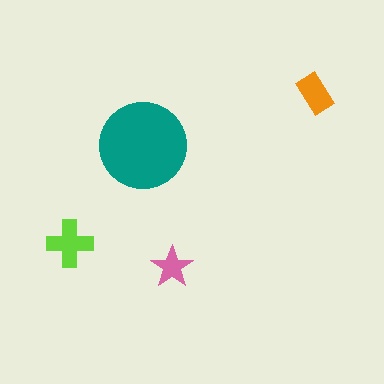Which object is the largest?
The teal circle.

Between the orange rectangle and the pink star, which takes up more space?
The orange rectangle.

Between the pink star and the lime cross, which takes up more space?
The lime cross.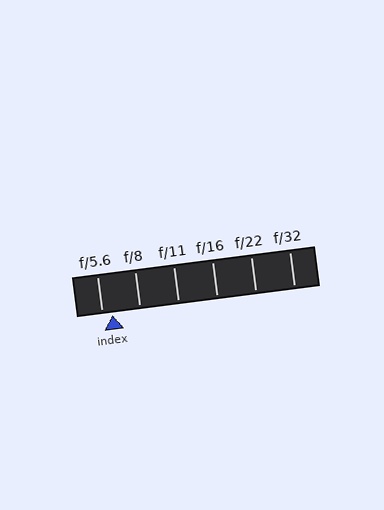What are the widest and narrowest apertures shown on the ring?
The widest aperture shown is f/5.6 and the narrowest is f/32.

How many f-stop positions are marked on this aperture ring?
There are 6 f-stop positions marked.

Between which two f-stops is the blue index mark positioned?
The index mark is between f/5.6 and f/8.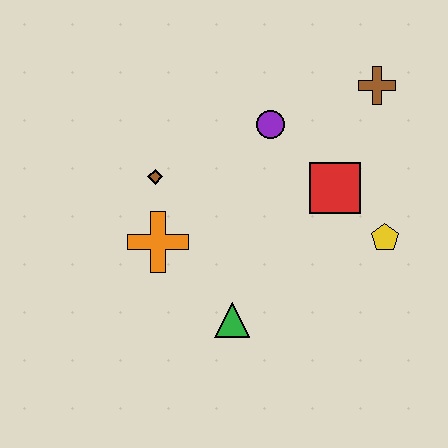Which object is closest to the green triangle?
The orange cross is closest to the green triangle.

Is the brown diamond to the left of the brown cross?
Yes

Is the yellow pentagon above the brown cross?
No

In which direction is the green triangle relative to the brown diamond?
The green triangle is below the brown diamond.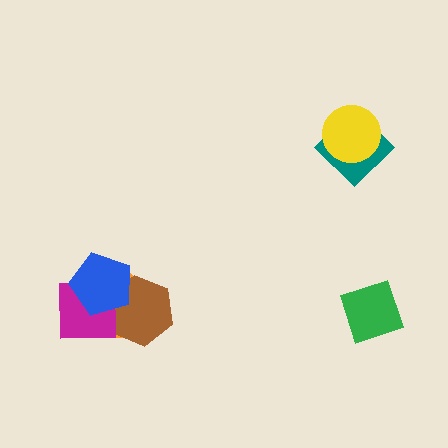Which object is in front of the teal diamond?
The yellow circle is in front of the teal diamond.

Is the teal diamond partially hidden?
Yes, it is partially covered by another shape.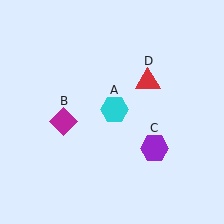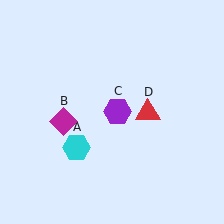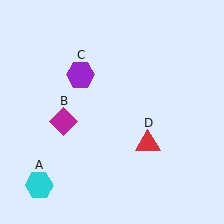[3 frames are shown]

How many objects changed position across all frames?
3 objects changed position: cyan hexagon (object A), purple hexagon (object C), red triangle (object D).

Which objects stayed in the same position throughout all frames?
Magenta diamond (object B) remained stationary.